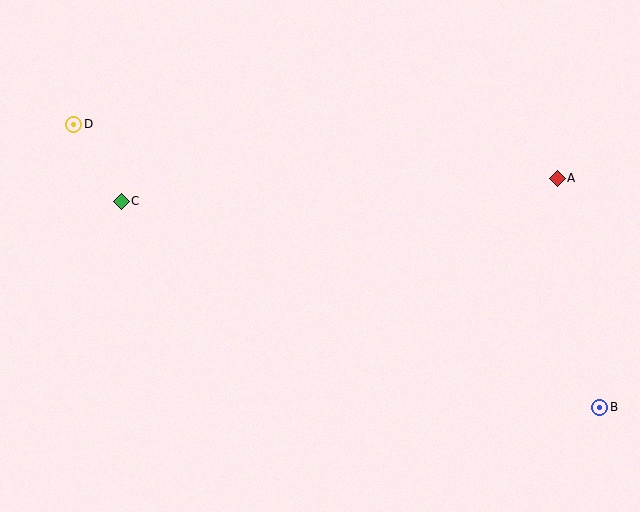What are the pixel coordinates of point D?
Point D is at (74, 124).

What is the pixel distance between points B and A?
The distance between B and A is 232 pixels.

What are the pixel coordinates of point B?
Point B is at (600, 407).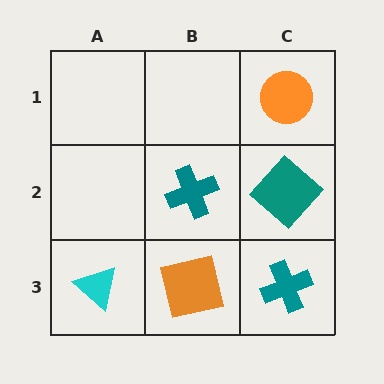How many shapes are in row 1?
1 shape.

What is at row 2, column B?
A teal cross.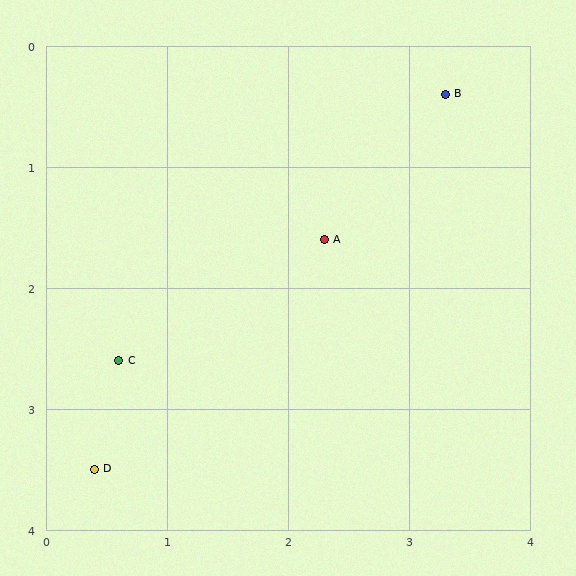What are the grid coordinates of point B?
Point B is at approximately (3.3, 0.4).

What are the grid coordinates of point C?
Point C is at approximately (0.6, 2.6).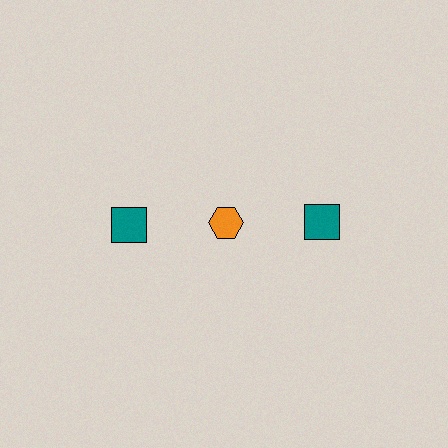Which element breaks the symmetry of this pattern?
The orange hexagon in the top row, second from left column breaks the symmetry. All other shapes are teal squares.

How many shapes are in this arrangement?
There are 3 shapes arranged in a grid pattern.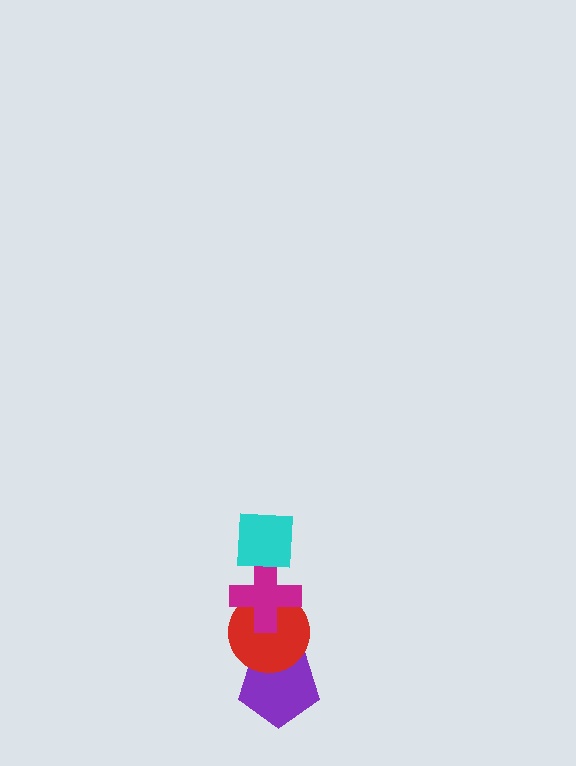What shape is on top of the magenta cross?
The cyan square is on top of the magenta cross.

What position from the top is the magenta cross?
The magenta cross is 2nd from the top.